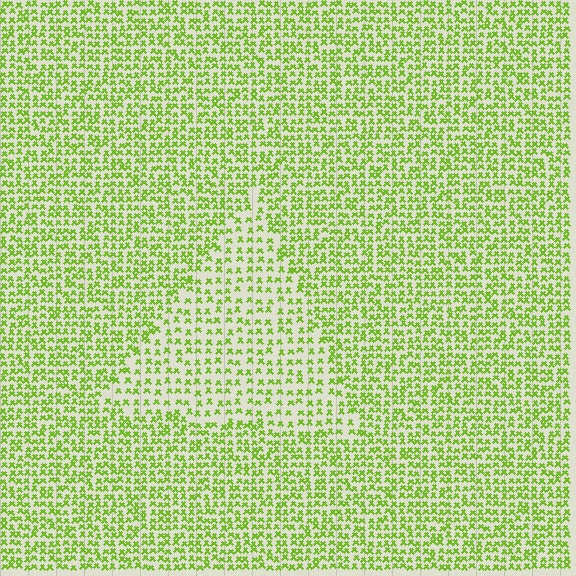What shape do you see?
I see a triangle.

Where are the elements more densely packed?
The elements are more densely packed outside the triangle boundary.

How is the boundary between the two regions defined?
The boundary is defined by a change in element density (approximately 1.7x ratio). All elements are the same color, size, and shape.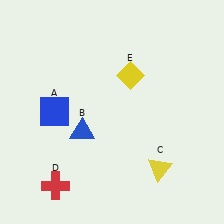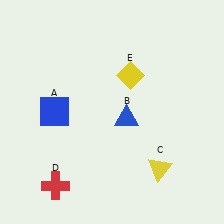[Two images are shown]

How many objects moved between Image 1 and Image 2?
1 object moved between the two images.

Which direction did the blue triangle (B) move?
The blue triangle (B) moved right.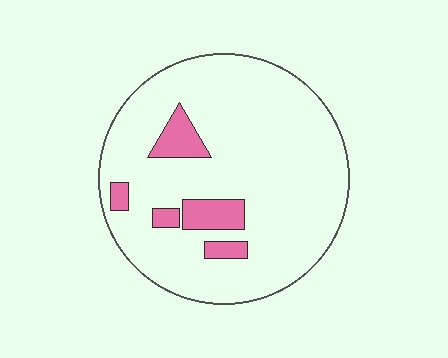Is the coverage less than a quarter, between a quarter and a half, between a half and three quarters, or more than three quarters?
Less than a quarter.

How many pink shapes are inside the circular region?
5.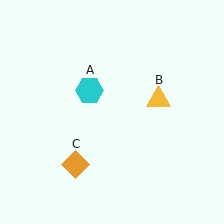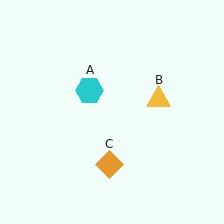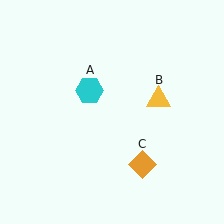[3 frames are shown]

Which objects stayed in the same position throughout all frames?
Cyan hexagon (object A) and yellow triangle (object B) remained stationary.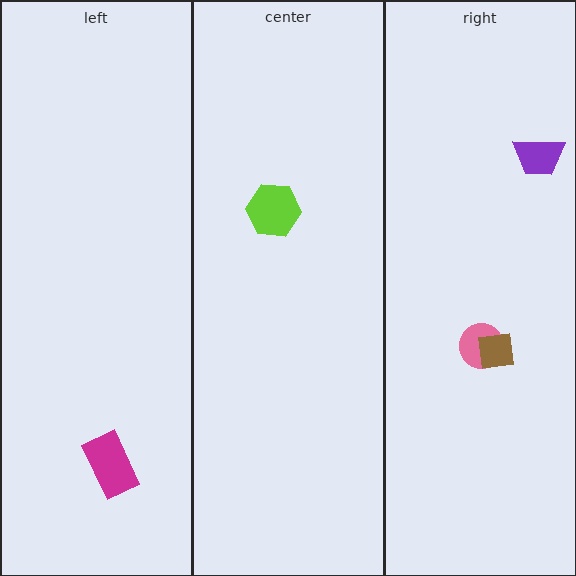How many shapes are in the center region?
1.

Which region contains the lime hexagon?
The center region.